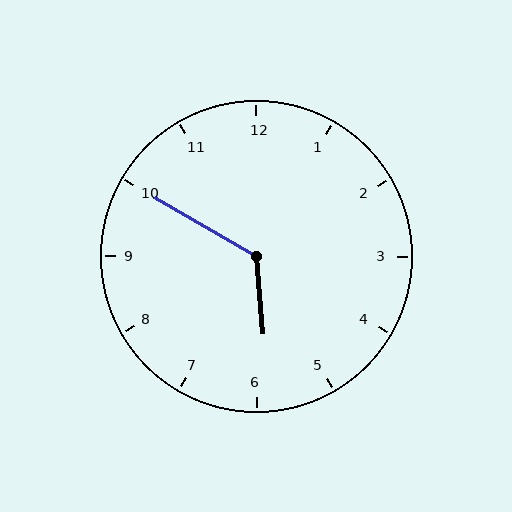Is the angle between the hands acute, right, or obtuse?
It is obtuse.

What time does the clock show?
5:50.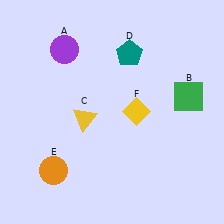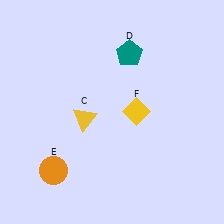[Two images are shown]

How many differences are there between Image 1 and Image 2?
There are 2 differences between the two images.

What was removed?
The green square (B), the purple circle (A) were removed in Image 2.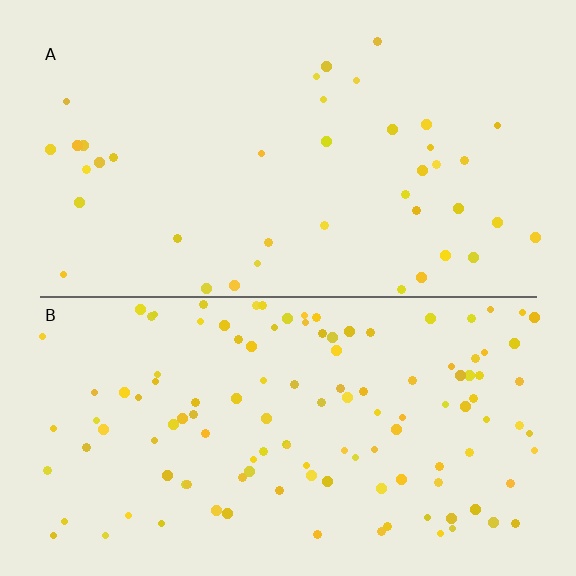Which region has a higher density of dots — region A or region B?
B (the bottom).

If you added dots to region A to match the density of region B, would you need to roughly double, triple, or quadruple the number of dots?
Approximately triple.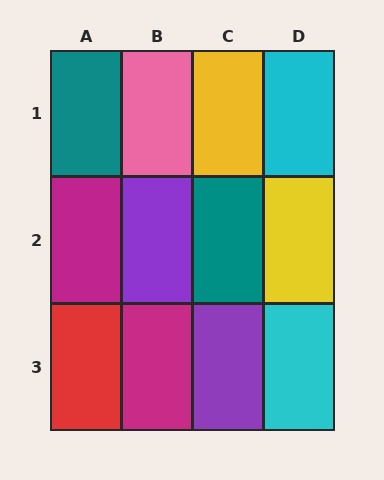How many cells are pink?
1 cell is pink.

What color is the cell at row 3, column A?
Red.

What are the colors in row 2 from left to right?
Magenta, purple, teal, yellow.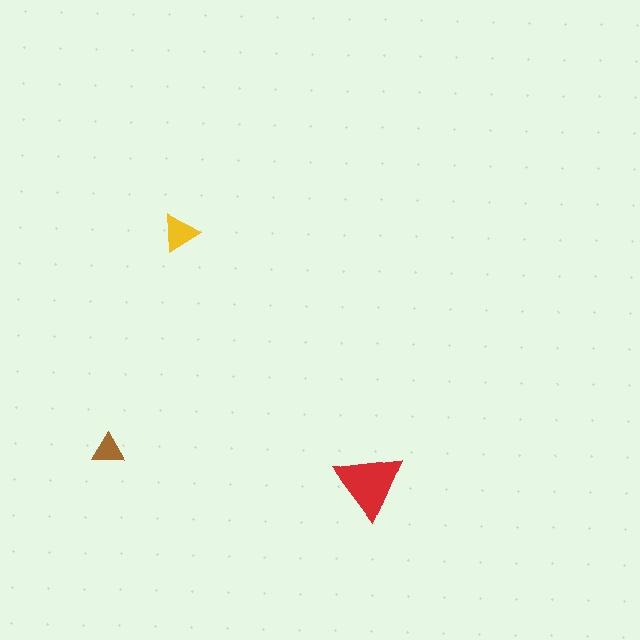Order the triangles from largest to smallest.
the red one, the yellow one, the brown one.